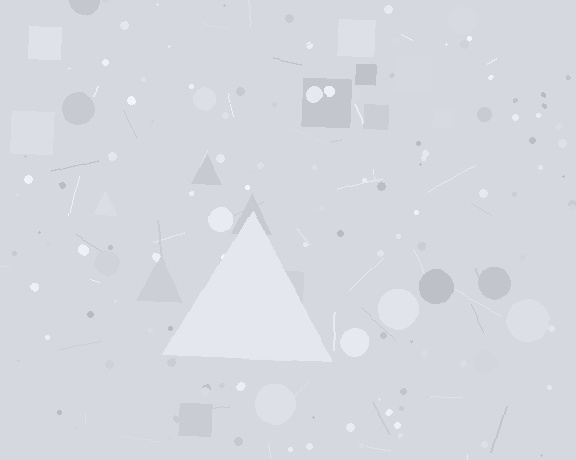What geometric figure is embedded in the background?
A triangle is embedded in the background.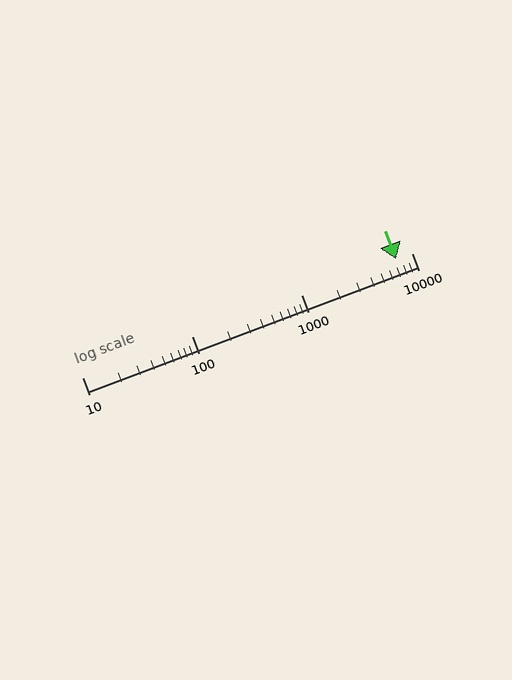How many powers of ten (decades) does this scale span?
The scale spans 3 decades, from 10 to 10000.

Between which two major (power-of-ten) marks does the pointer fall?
The pointer is between 1000 and 10000.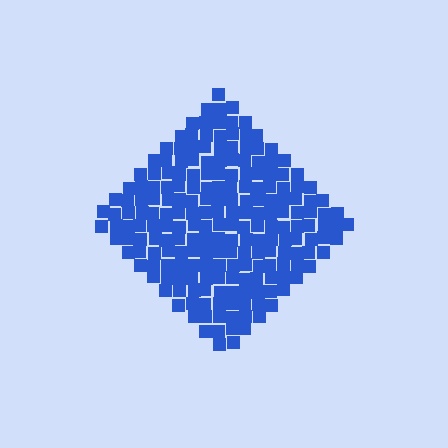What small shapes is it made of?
It is made of small squares.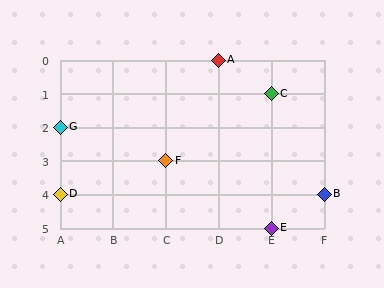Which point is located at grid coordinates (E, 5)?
Point E is at (E, 5).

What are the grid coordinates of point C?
Point C is at grid coordinates (E, 1).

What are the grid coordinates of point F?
Point F is at grid coordinates (C, 3).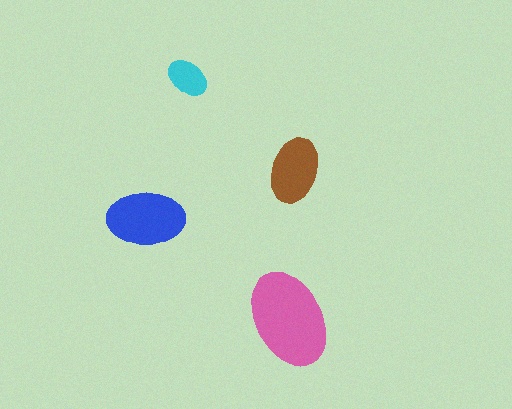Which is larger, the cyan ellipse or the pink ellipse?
The pink one.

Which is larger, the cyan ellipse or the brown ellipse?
The brown one.